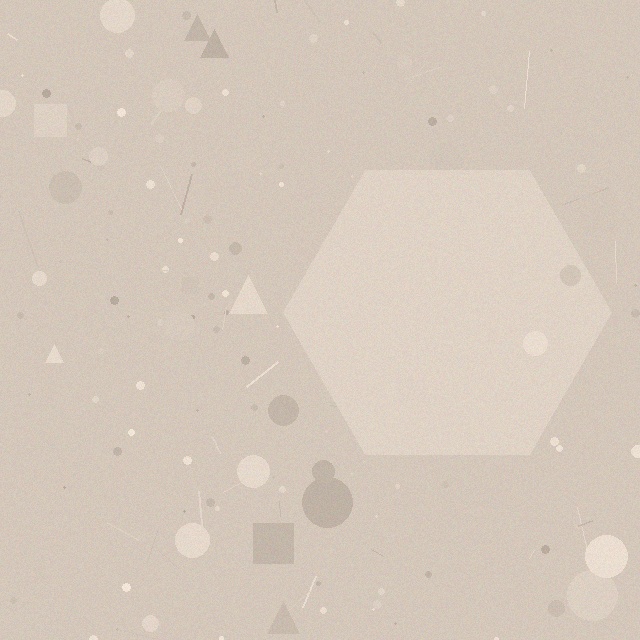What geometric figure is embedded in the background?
A hexagon is embedded in the background.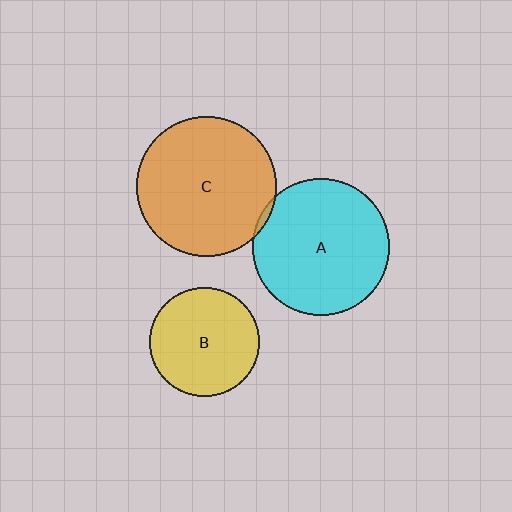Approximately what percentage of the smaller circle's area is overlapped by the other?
Approximately 5%.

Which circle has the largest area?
Circle C (orange).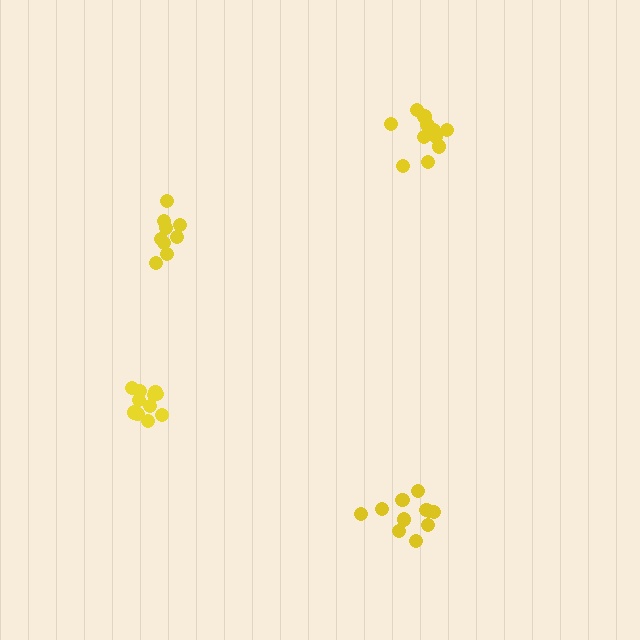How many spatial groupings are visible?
There are 4 spatial groupings.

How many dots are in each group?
Group 1: 11 dots, Group 2: 11 dots, Group 3: 11 dots, Group 4: 9 dots (42 total).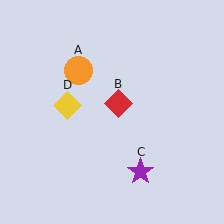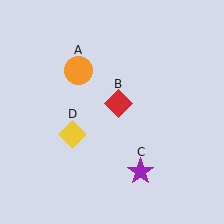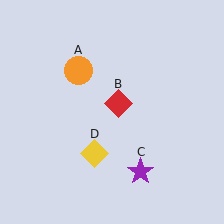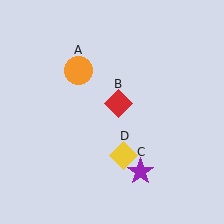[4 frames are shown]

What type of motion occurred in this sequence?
The yellow diamond (object D) rotated counterclockwise around the center of the scene.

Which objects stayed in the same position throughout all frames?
Orange circle (object A) and red diamond (object B) and purple star (object C) remained stationary.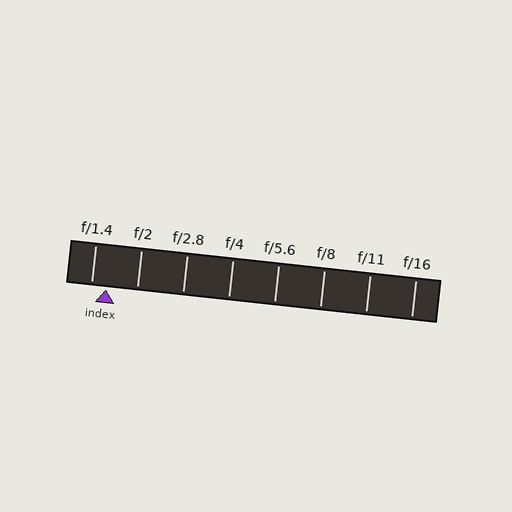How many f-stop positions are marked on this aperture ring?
There are 8 f-stop positions marked.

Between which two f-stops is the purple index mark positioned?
The index mark is between f/1.4 and f/2.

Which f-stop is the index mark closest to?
The index mark is closest to f/1.4.